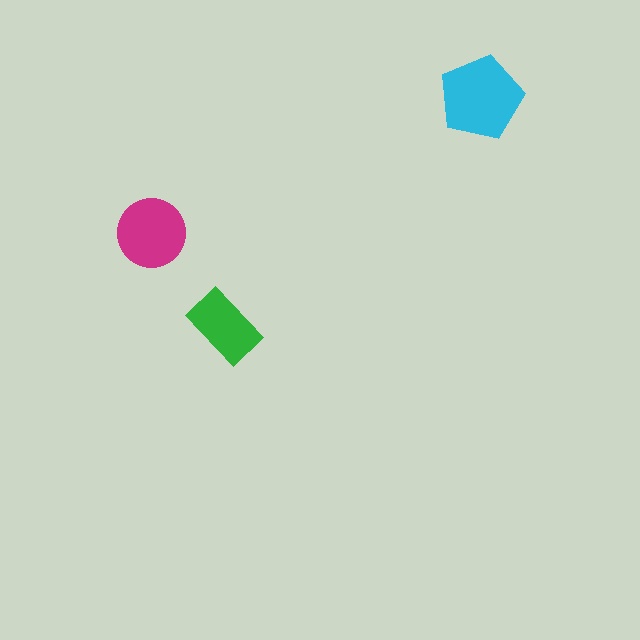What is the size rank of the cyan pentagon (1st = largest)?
1st.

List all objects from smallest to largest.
The green rectangle, the magenta circle, the cyan pentagon.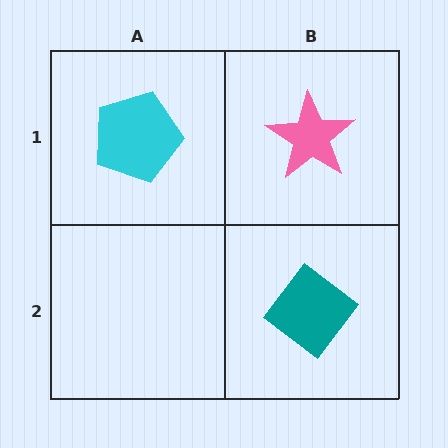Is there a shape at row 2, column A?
No, that cell is empty.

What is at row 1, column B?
A pink star.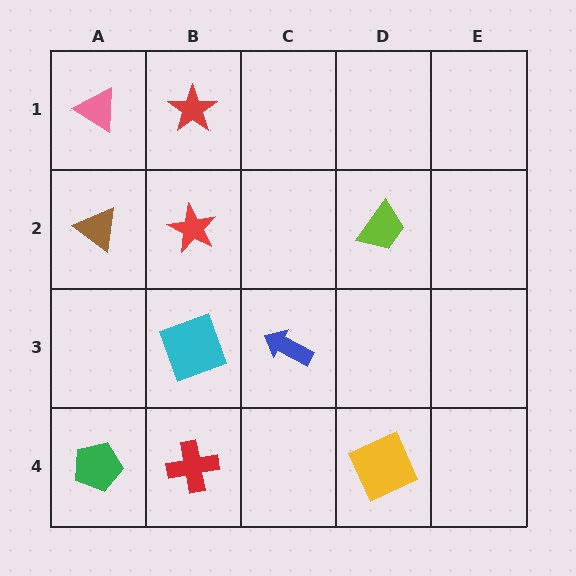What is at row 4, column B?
A red cross.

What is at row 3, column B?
A cyan square.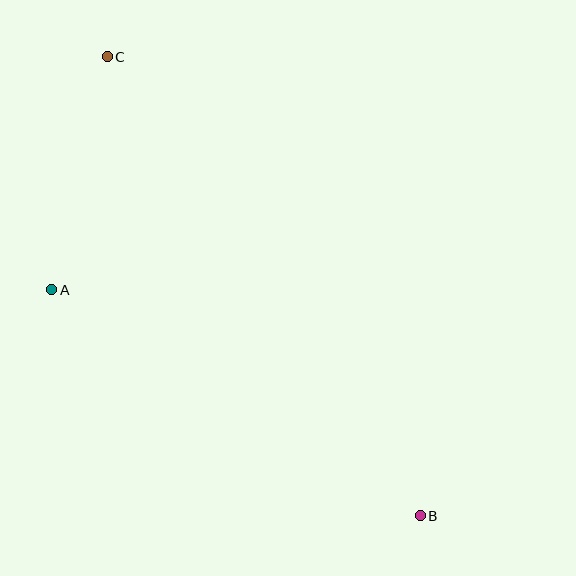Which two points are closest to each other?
Points A and C are closest to each other.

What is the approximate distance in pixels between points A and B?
The distance between A and B is approximately 432 pixels.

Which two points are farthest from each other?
Points B and C are farthest from each other.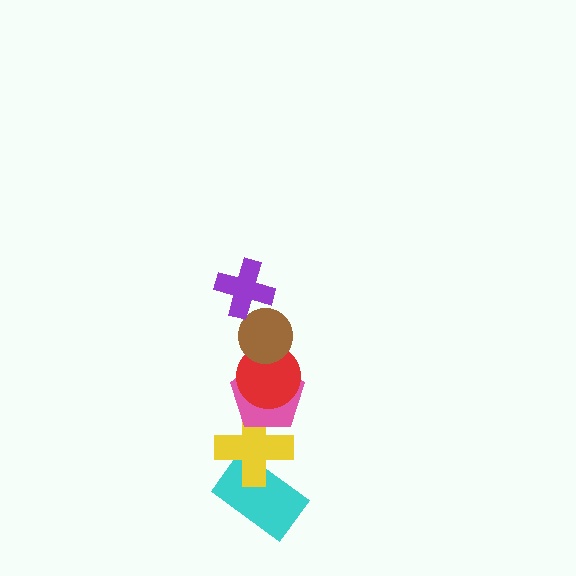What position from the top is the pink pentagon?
The pink pentagon is 4th from the top.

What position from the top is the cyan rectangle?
The cyan rectangle is 6th from the top.